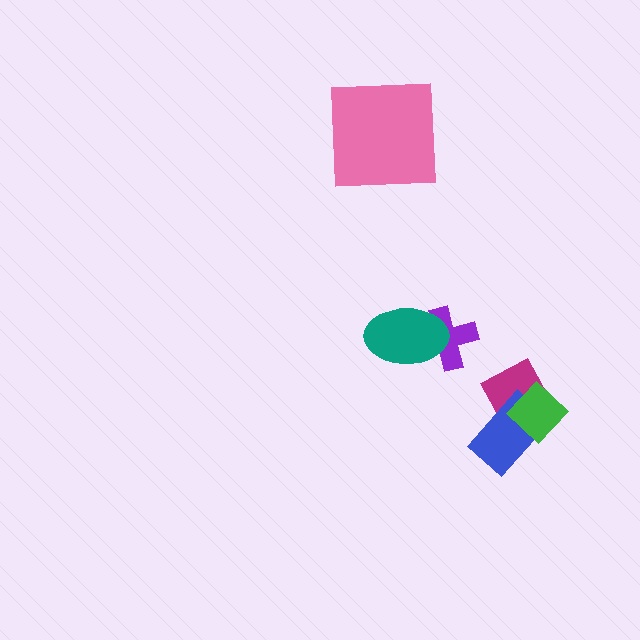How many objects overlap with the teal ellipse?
1 object overlaps with the teal ellipse.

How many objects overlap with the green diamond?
2 objects overlap with the green diamond.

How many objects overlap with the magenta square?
2 objects overlap with the magenta square.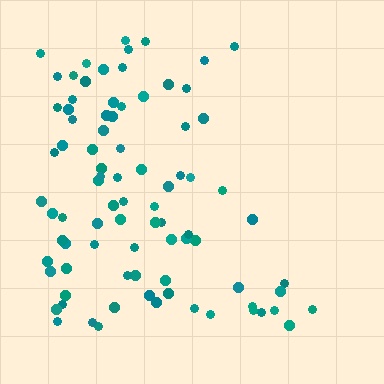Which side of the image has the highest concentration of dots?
The left.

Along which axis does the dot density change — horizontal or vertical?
Horizontal.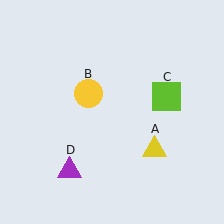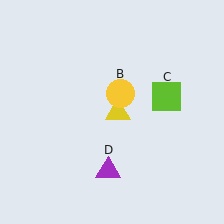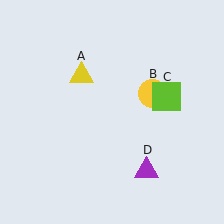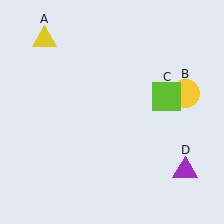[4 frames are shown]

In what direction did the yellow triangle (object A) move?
The yellow triangle (object A) moved up and to the left.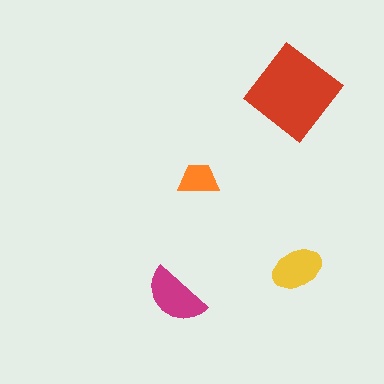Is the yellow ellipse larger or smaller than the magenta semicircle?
Smaller.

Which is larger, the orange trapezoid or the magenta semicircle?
The magenta semicircle.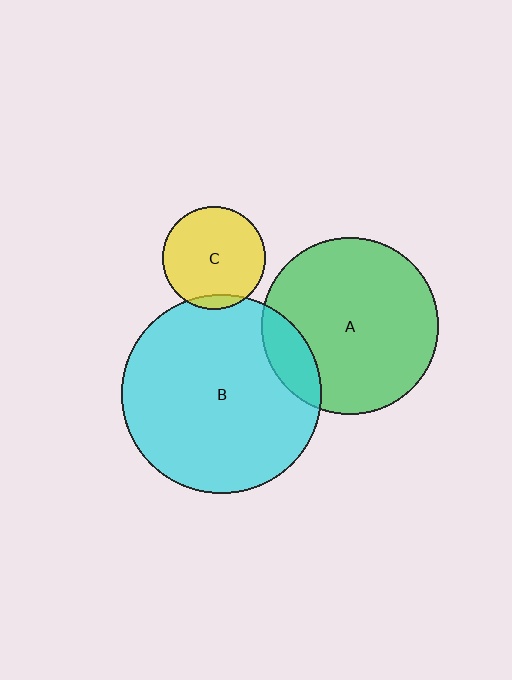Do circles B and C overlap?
Yes.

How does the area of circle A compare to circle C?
Approximately 3.0 times.